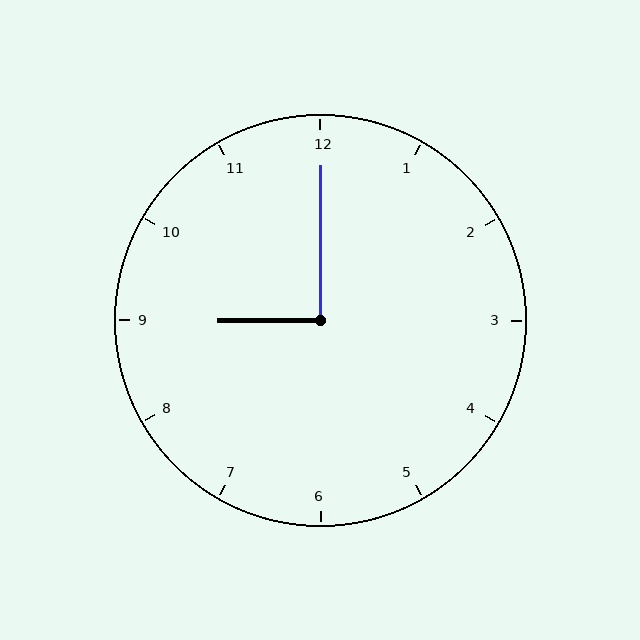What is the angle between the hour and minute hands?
Approximately 90 degrees.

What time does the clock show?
9:00.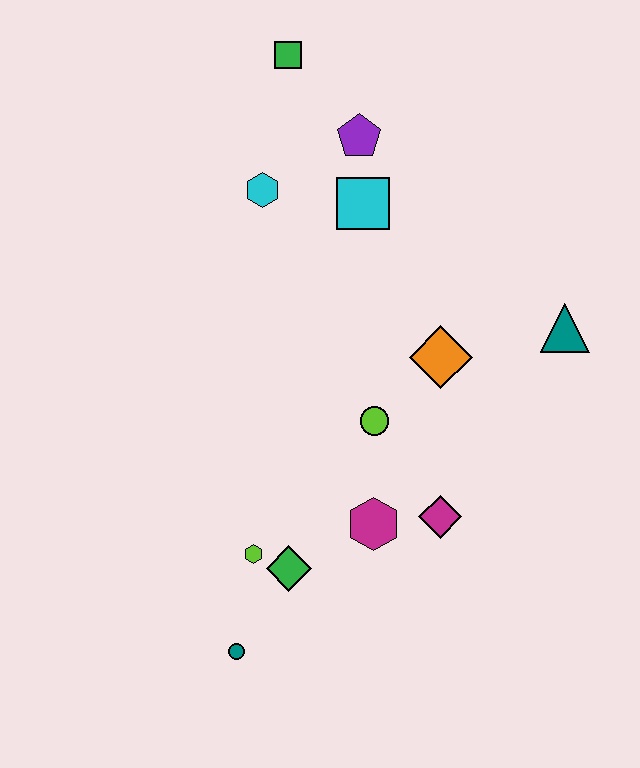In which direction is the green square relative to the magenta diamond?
The green square is above the magenta diamond.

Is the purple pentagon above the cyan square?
Yes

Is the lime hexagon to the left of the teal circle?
No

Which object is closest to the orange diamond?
The lime circle is closest to the orange diamond.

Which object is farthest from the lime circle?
The green square is farthest from the lime circle.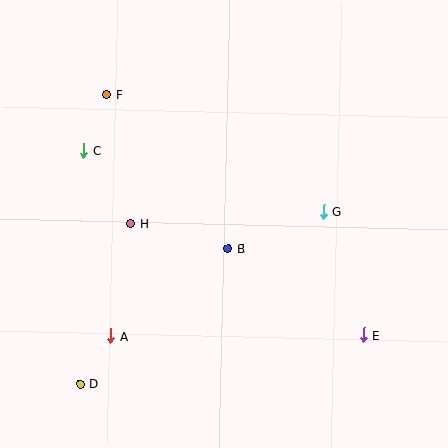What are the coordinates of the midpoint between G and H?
The midpoint between G and H is at (227, 218).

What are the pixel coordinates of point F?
Point F is at (107, 95).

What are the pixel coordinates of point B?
Point B is at (228, 249).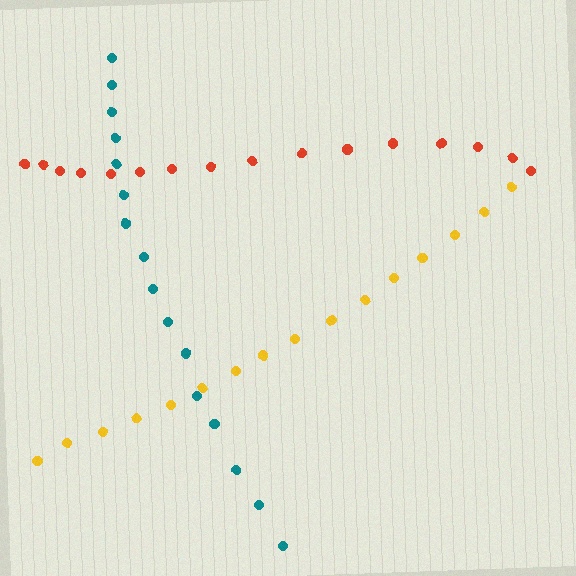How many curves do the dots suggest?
There are 3 distinct paths.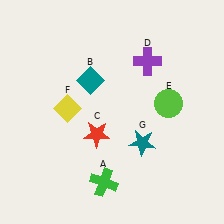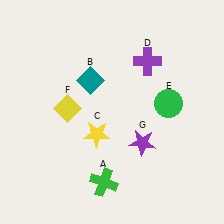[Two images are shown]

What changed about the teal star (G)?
In Image 1, G is teal. In Image 2, it changed to purple.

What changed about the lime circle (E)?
In Image 1, E is lime. In Image 2, it changed to green.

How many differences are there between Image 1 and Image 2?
There are 3 differences between the two images.